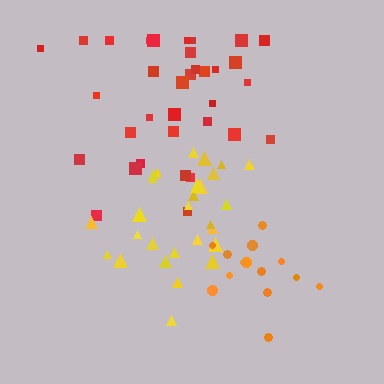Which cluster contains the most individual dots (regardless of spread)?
Red (35).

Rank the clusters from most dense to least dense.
yellow, orange, red.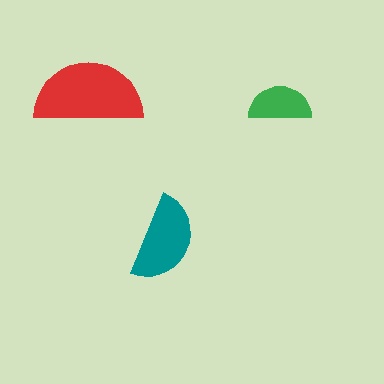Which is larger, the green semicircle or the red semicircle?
The red one.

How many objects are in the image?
There are 3 objects in the image.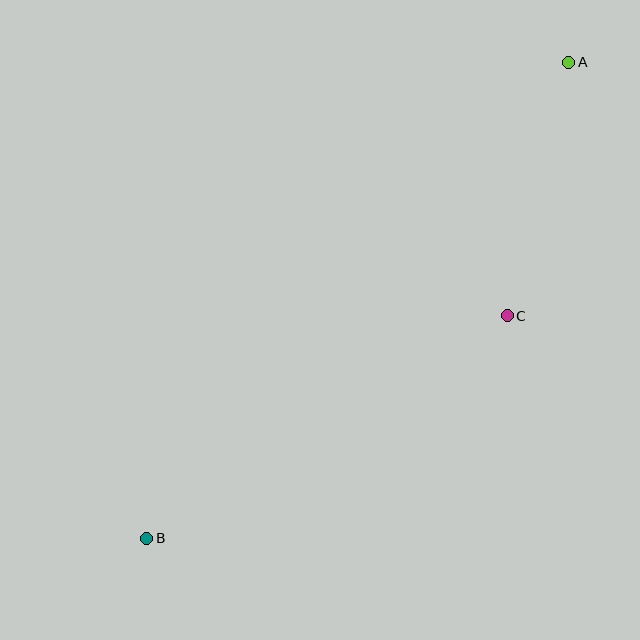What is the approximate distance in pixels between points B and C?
The distance between B and C is approximately 424 pixels.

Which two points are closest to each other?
Points A and C are closest to each other.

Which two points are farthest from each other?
Points A and B are farthest from each other.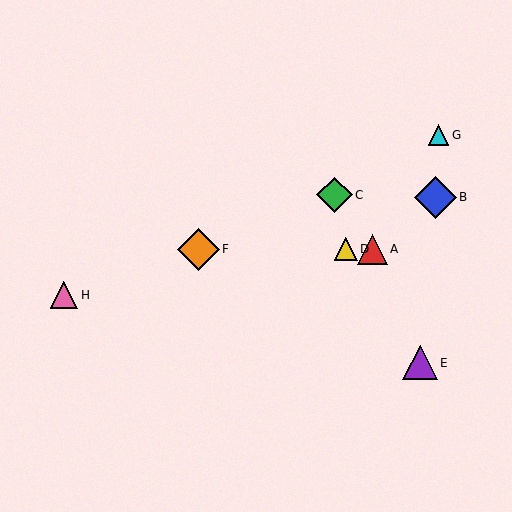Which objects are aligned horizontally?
Objects A, D, F are aligned horizontally.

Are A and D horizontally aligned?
Yes, both are at y≈249.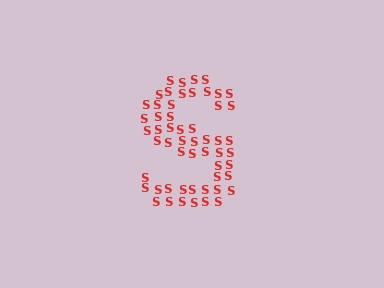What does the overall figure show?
The overall figure shows the letter S.